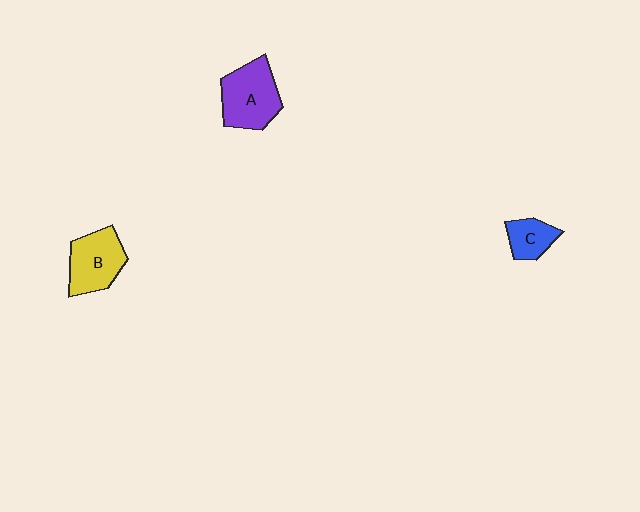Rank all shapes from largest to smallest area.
From largest to smallest: A (purple), B (yellow), C (blue).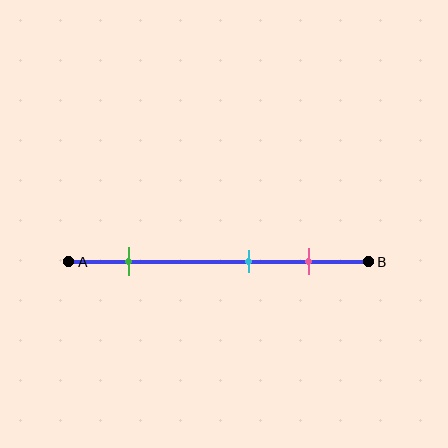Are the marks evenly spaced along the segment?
No, the marks are not evenly spaced.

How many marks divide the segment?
There are 3 marks dividing the segment.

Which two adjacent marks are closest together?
The cyan and pink marks are the closest adjacent pair.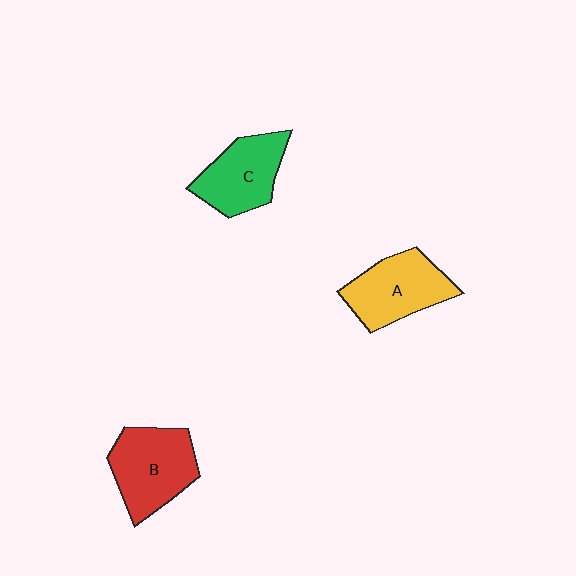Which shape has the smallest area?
Shape C (green).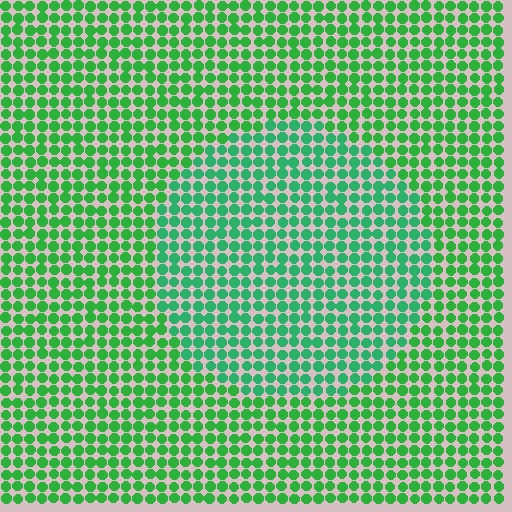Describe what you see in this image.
The image is filled with small green elements in a uniform arrangement. A circle-shaped region is visible where the elements are tinted to a slightly different hue, forming a subtle color boundary.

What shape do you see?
I see a circle.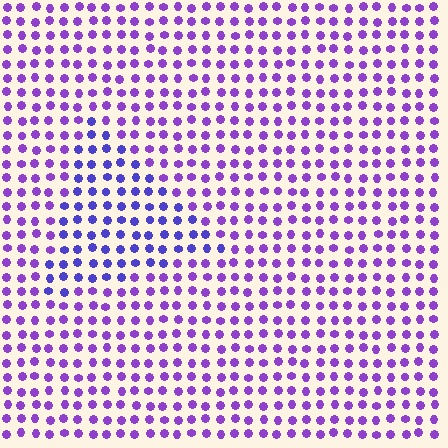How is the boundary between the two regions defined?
The boundary is defined purely by a slight shift in hue (about 29 degrees). Spacing, size, and orientation are identical on both sides.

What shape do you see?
I see a triangle.